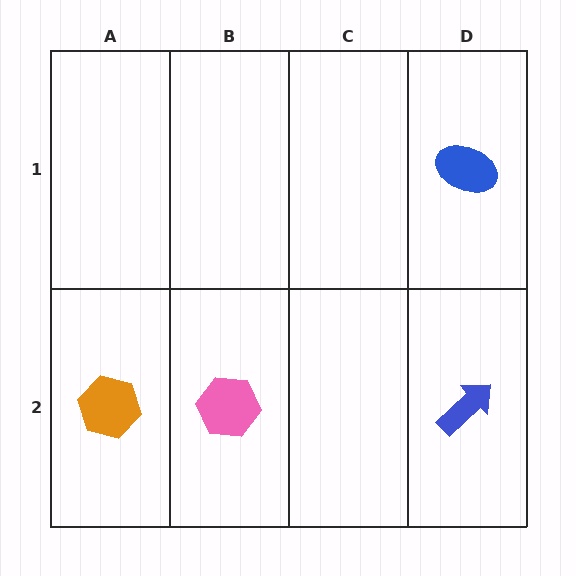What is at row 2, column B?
A pink hexagon.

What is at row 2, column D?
A blue arrow.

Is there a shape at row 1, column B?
No, that cell is empty.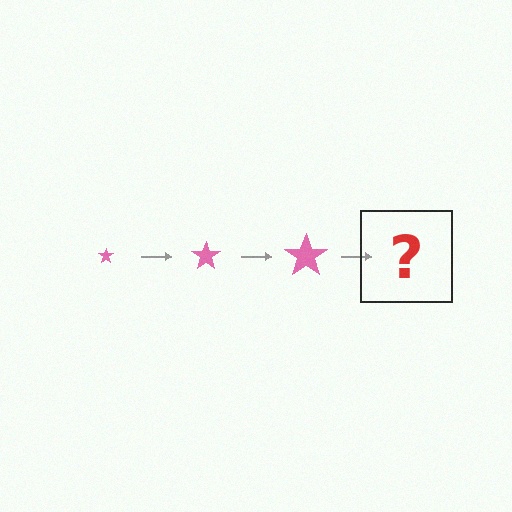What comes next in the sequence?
The next element should be a pink star, larger than the previous one.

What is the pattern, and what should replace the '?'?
The pattern is that the star gets progressively larger each step. The '?' should be a pink star, larger than the previous one.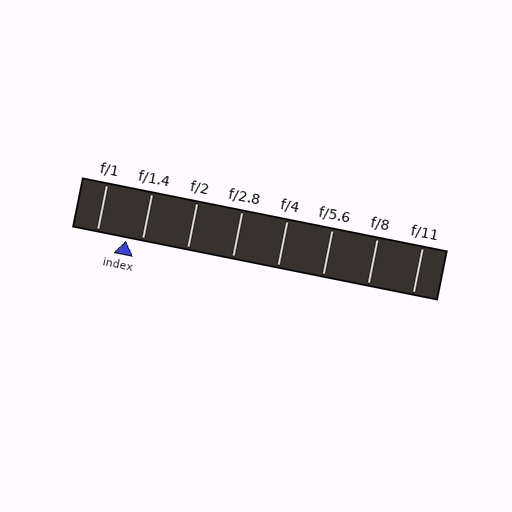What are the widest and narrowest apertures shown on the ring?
The widest aperture shown is f/1 and the narrowest is f/11.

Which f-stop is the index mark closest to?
The index mark is closest to f/1.4.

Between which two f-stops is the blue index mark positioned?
The index mark is between f/1 and f/1.4.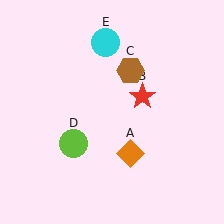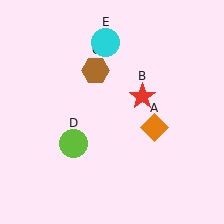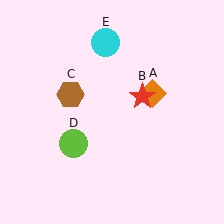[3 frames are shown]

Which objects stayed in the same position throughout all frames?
Red star (object B) and lime circle (object D) and cyan circle (object E) remained stationary.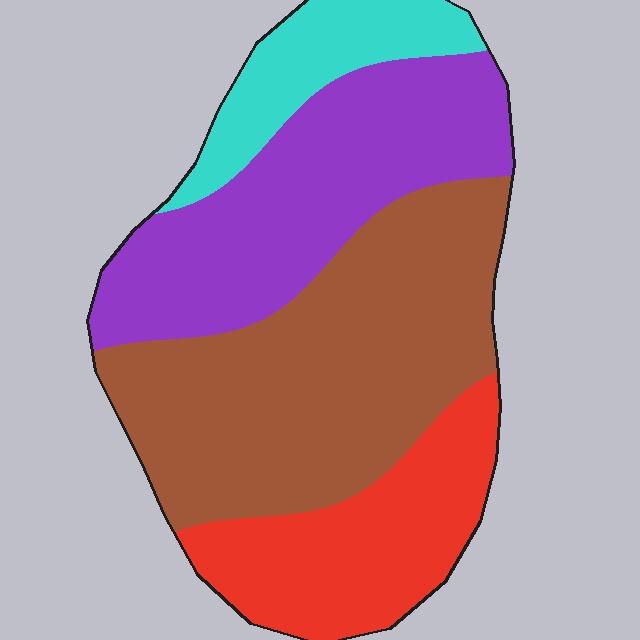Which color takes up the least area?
Cyan, at roughly 10%.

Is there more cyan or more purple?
Purple.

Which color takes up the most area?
Brown, at roughly 40%.